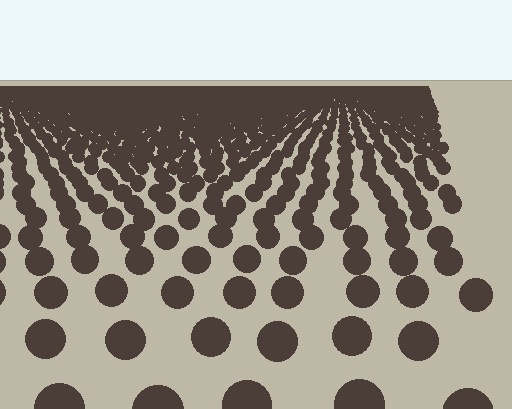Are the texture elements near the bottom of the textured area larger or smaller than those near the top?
Larger. Near the bottom, elements are closer to the viewer and appear at a bigger on-screen size.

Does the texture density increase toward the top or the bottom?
Density increases toward the top.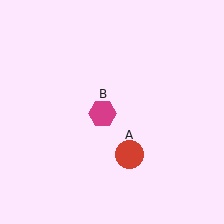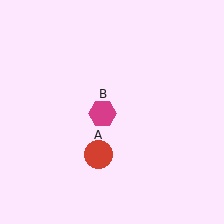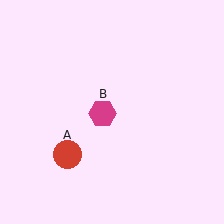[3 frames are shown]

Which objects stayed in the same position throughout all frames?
Magenta hexagon (object B) remained stationary.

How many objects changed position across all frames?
1 object changed position: red circle (object A).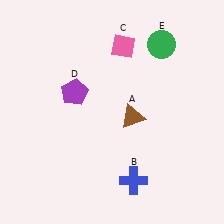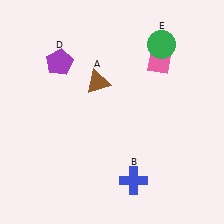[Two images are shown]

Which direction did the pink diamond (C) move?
The pink diamond (C) moved right.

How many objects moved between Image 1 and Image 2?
3 objects moved between the two images.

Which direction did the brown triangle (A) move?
The brown triangle (A) moved left.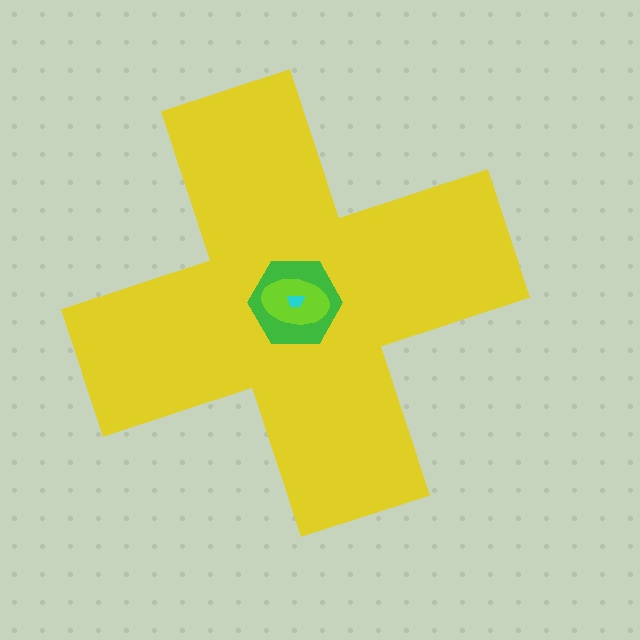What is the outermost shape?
The yellow cross.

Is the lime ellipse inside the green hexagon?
Yes.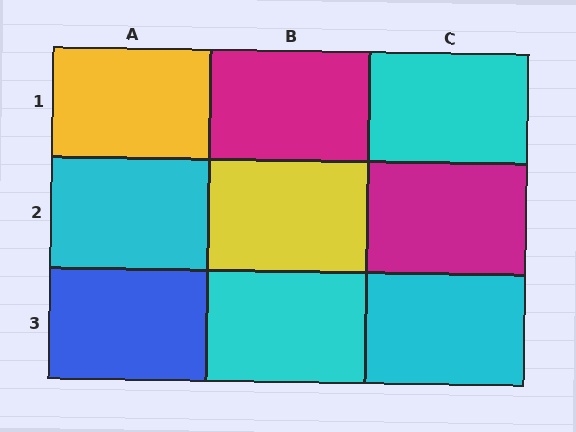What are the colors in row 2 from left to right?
Cyan, yellow, magenta.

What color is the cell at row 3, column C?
Cyan.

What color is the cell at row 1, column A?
Yellow.